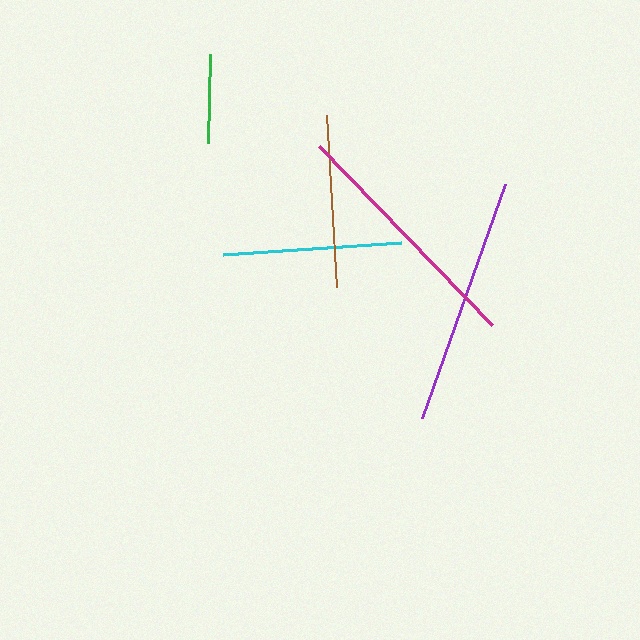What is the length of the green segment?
The green segment is approximately 89 pixels long.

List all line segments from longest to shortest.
From longest to shortest: magenta, purple, cyan, brown, green.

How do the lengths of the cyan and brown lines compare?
The cyan and brown lines are approximately the same length.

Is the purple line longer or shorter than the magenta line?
The magenta line is longer than the purple line.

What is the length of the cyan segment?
The cyan segment is approximately 178 pixels long.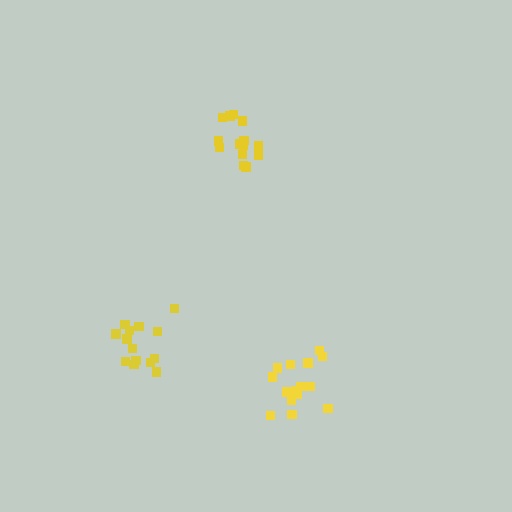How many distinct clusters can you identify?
There are 3 distinct clusters.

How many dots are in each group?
Group 1: 17 dots, Group 2: 14 dots, Group 3: 15 dots (46 total).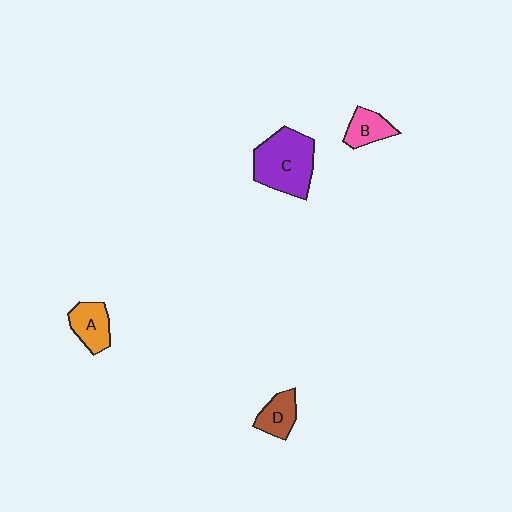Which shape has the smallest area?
Shape B (pink).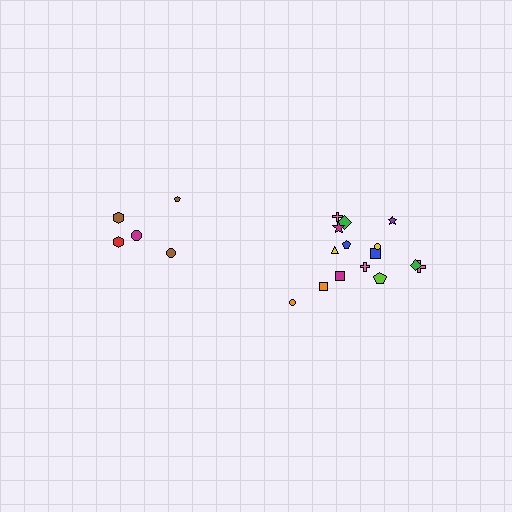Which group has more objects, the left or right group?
The right group.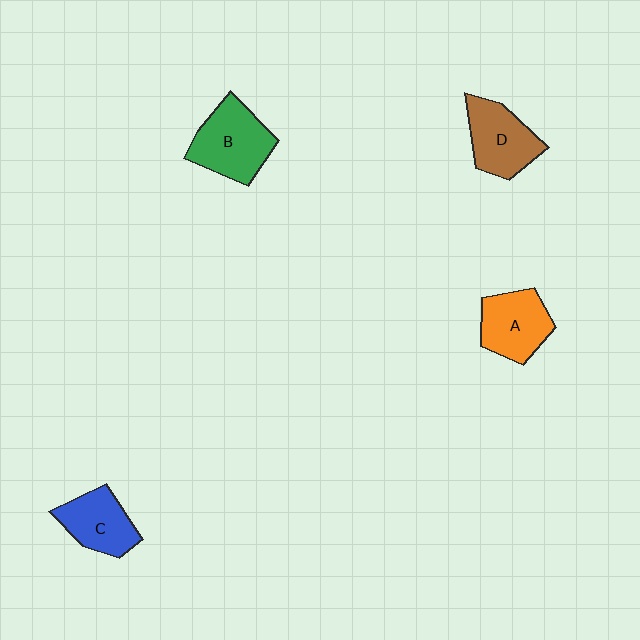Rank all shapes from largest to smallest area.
From largest to smallest: B (green), D (brown), A (orange), C (blue).